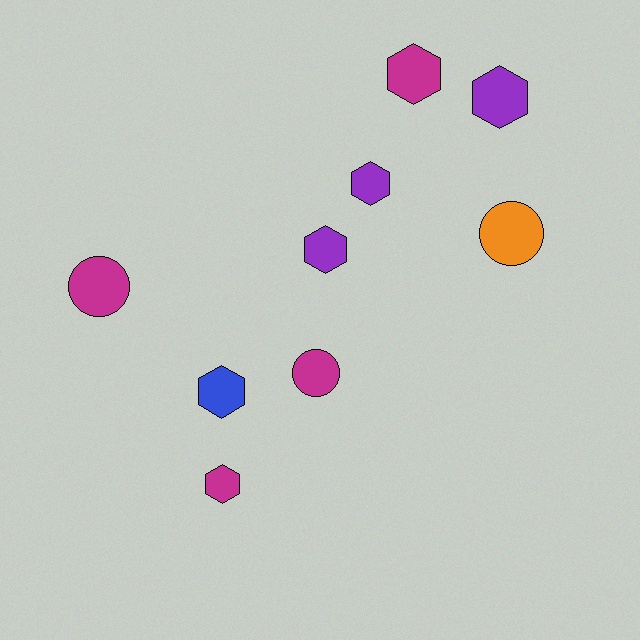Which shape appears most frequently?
Hexagon, with 6 objects.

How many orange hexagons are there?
There are no orange hexagons.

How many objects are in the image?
There are 9 objects.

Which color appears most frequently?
Magenta, with 4 objects.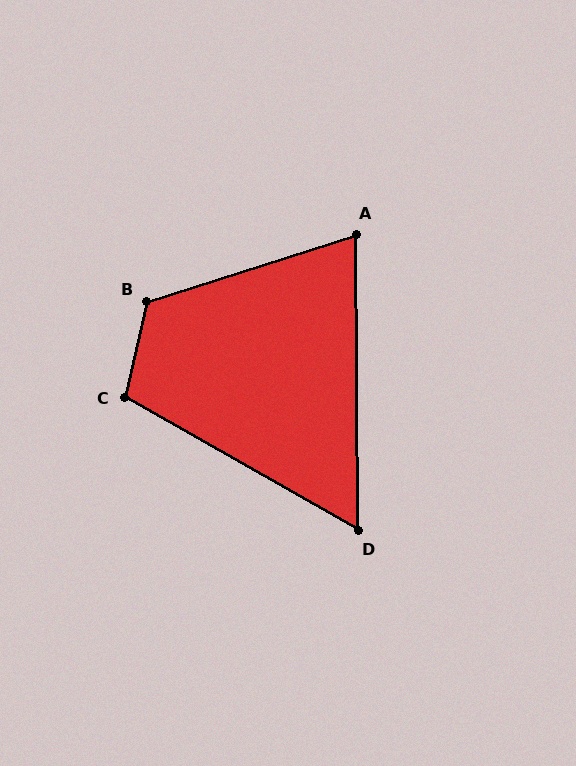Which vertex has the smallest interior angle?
D, at approximately 60 degrees.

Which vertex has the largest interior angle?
B, at approximately 120 degrees.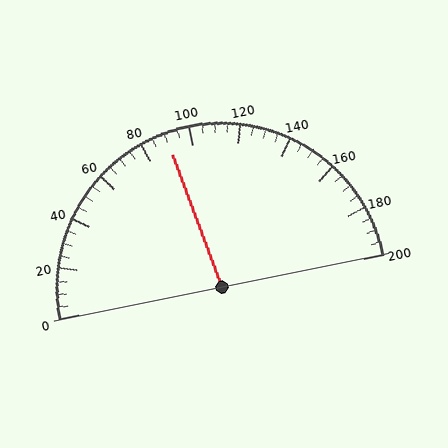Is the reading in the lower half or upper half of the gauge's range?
The reading is in the lower half of the range (0 to 200).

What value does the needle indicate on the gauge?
The needle indicates approximately 90.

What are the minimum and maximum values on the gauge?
The gauge ranges from 0 to 200.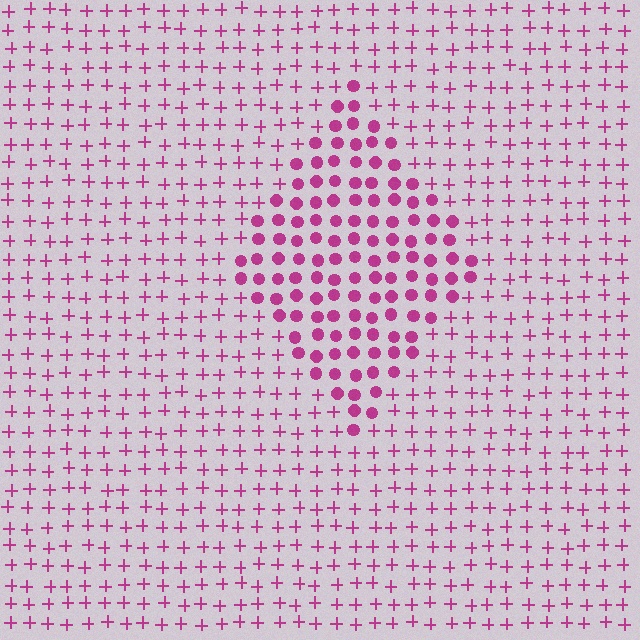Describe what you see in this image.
The image is filled with small magenta elements arranged in a uniform grid. A diamond-shaped region contains circles, while the surrounding area contains plus signs. The boundary is defined purely by the change in element shape.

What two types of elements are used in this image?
The image uses circles inside the diamond region and plus signs outside it.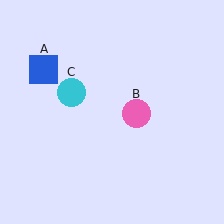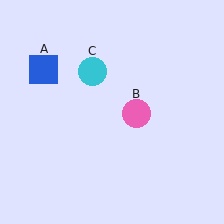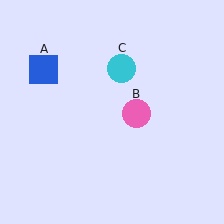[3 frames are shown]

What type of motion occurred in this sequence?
The cyan circle (object C) rotated clockwise around the center of the scene.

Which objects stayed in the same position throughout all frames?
Blue square (object A) and pink circle (object B) remained stationary.